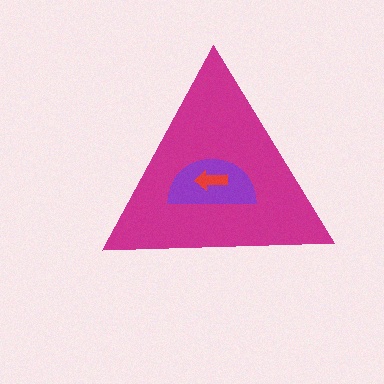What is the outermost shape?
The magenta triangle.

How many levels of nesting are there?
3.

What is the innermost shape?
The red arrow.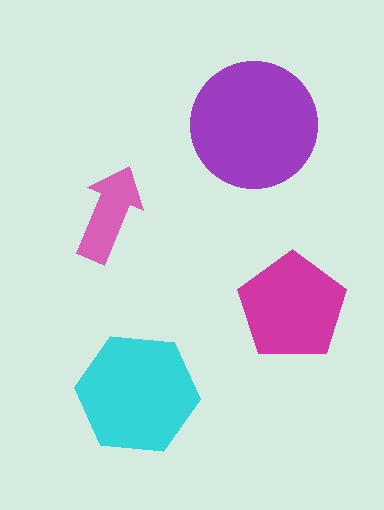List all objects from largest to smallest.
The purple circle, the cyan hexagon, the magenta pentagon, the pink arrow.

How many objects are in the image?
There are 4 objects in the image.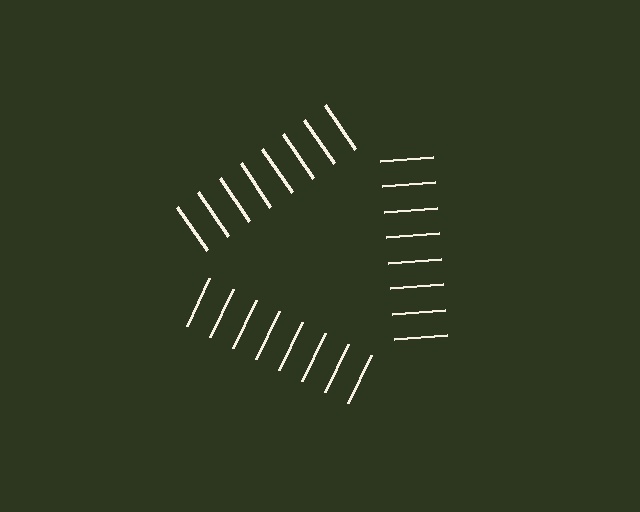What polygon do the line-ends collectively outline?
An illusory triangle — the line segments terminate on its edges but no continuous stroke is drawn.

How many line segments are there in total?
24 — 8 along each of the 3 edges.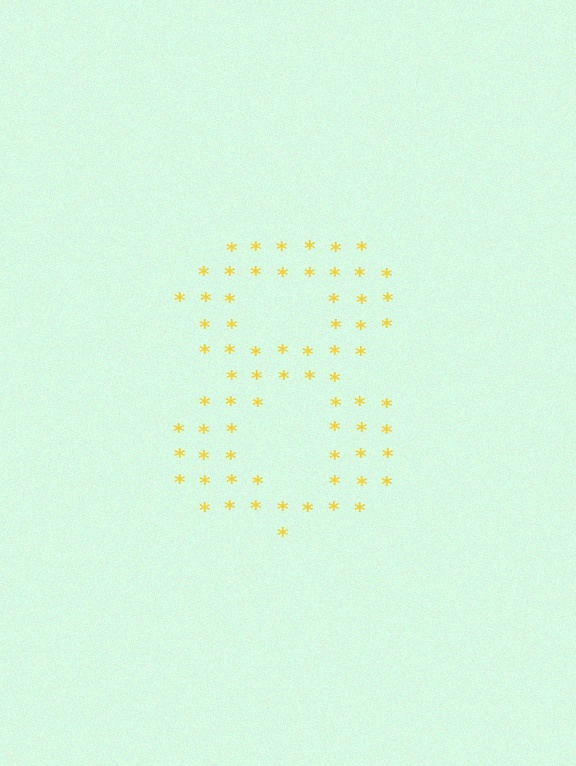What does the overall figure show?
The overall figure shows the digit 8.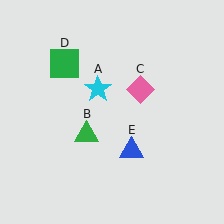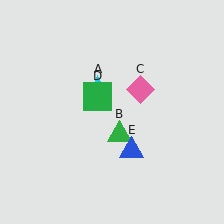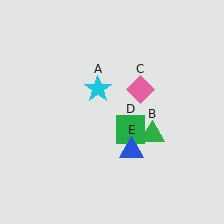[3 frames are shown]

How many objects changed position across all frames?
2 objects changed position: green triangle (object B), green square (object D).